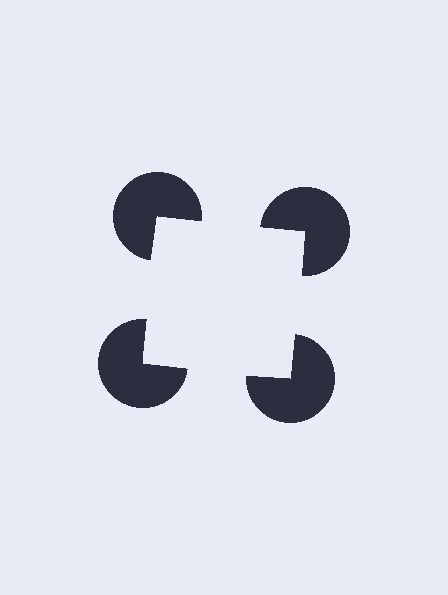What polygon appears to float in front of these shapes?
An illusory square — its edges are inferred from the aligned wedge cuts in the pac-man discs, not physically drawn.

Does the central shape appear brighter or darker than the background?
It typically appears slightly brighter than the background, even though no actual brightness change is drawn.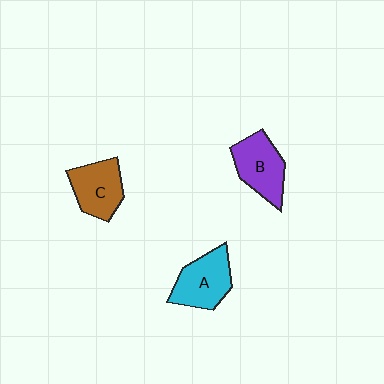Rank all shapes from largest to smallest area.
From largest to smallest: B (purple), A (cyan), C (brown).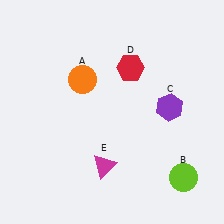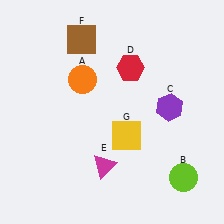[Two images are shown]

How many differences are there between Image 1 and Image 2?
There are 2 differences between the two images.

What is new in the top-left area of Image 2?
A brown square (F) was added in the top-left area of Image 2.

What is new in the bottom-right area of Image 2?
A yellow square (G) was added in the bottom-right area of Image 2.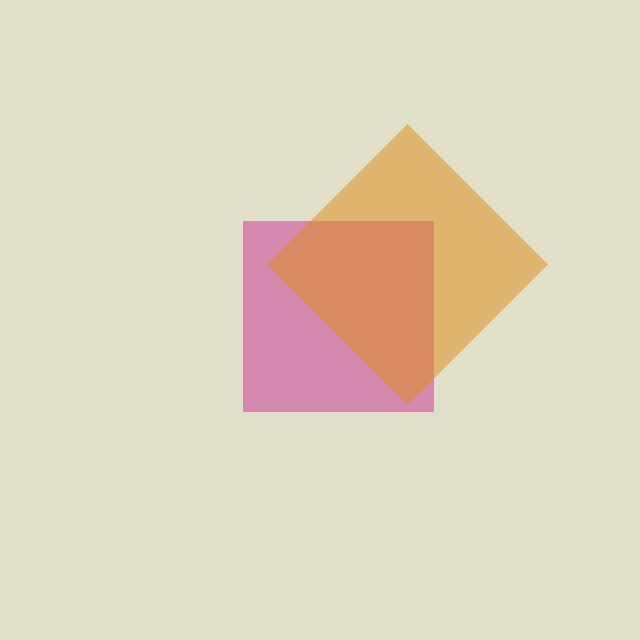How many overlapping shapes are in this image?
There are 2 overlapping shapes in the image.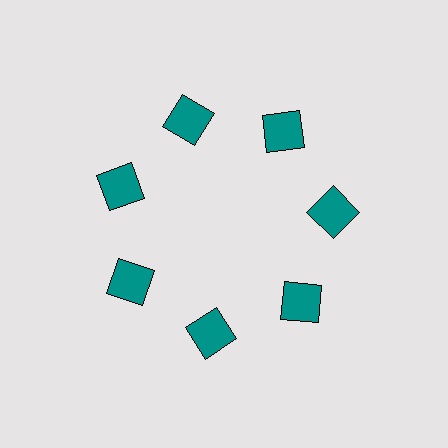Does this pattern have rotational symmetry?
Yes, this pattern has 7-fold rotational symmetry. It looks the same after rotating 51 degrees around the center.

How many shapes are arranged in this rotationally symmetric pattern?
There are 7 shapes, arranged in 7 groups of 1.